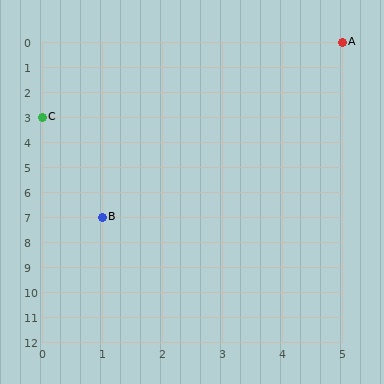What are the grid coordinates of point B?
Point B is at grid coordinates (1, 7).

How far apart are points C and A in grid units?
Points C and A are 5 columns and 3 rows apart (about 5.8 grid units diagonally).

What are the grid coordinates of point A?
Point A is at grid coordinates (5, 0).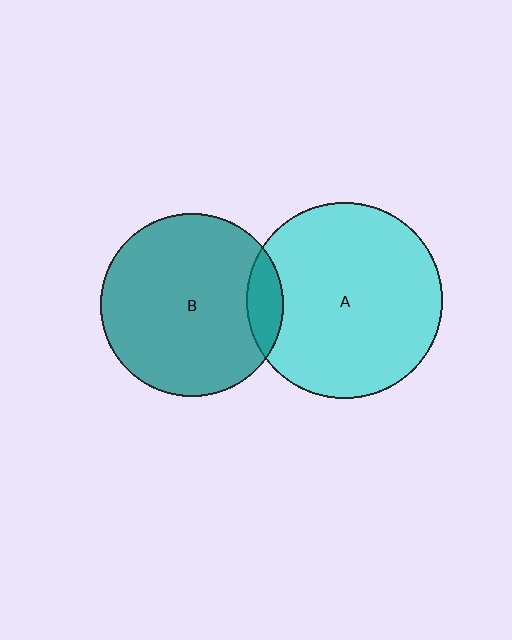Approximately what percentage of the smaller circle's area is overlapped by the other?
Approximately 10%.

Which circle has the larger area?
Circle A (cyan).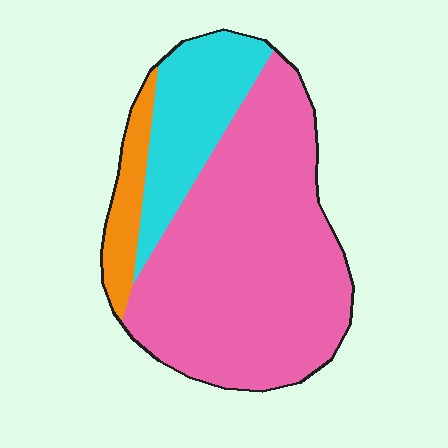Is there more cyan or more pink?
Pink.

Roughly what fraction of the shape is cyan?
Cyan takes up between a sixth and a third of the shape.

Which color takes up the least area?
Orange, at roughly 10%.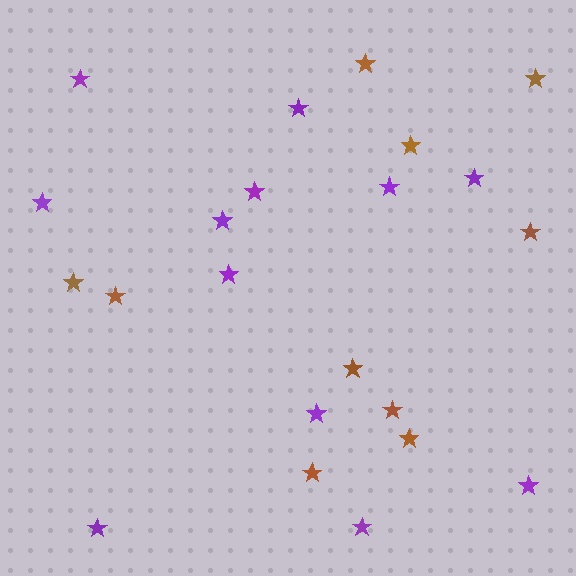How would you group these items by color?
There are 2 groups: one group of purple stars (12) and one group of brown stars (10).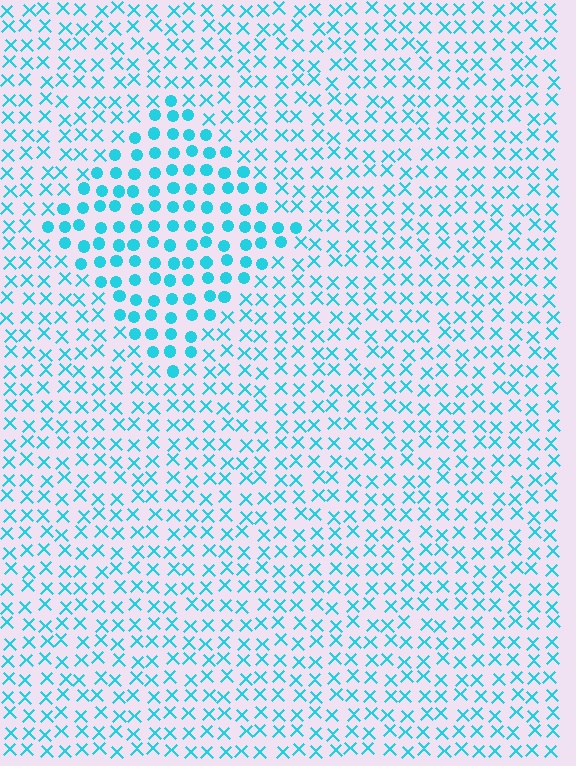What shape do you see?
I see a diamond.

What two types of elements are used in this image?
The image uses circles inside the diamond region and X marks outside it.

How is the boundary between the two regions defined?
The boundary is defined by a change in element shape: circles inside vs. X marks outside. All elements share the same color and spacing.